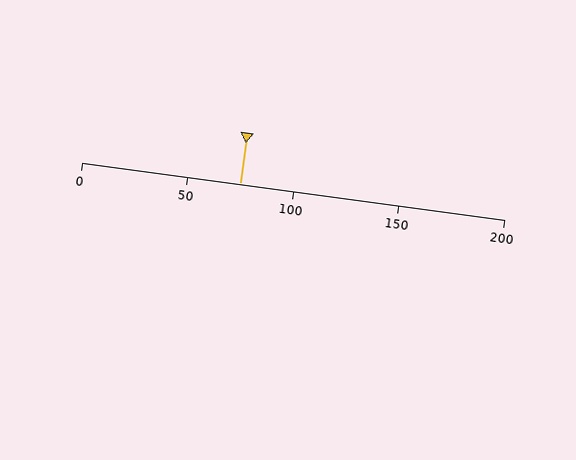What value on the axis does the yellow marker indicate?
The marker indicates approximately 75.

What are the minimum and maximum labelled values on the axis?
The axis runs from 0 to 200.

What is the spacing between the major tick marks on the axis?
The major ticks are spaced 50 apart.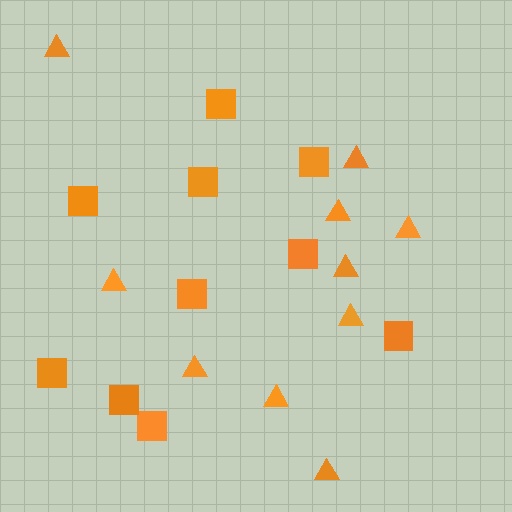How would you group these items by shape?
There are 2 groups: one group of squares (10) and one group of triangles (10).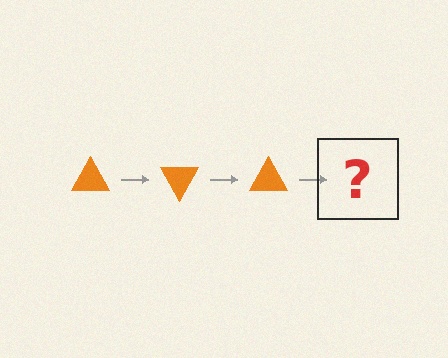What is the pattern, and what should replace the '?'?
The pattern is that the triangle rotates 60 degrees each step. The '?' should be an orange triangle rotated 180 degrees.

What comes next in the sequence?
The next element should be an orange triangle rotated 180 degrees.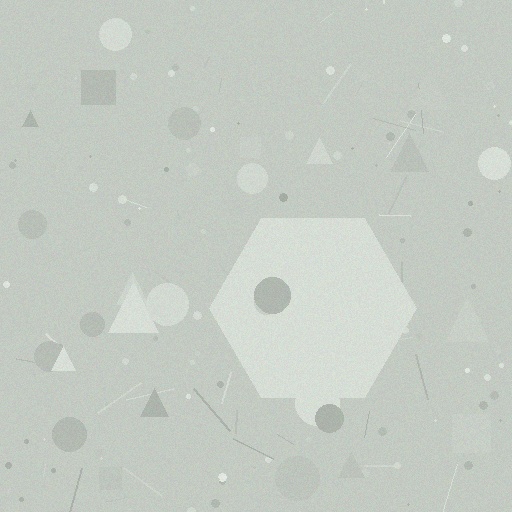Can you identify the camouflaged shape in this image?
The camouflaged shape is a hexagon.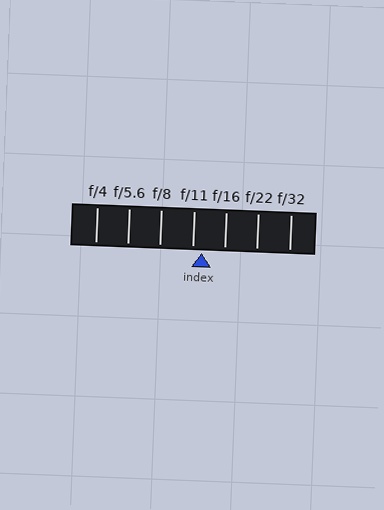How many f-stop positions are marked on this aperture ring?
There are 7 f-stop positions marked.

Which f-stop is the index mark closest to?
The index mark is closest to f/11.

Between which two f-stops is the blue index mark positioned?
The index mark is between f/11 and f/16.